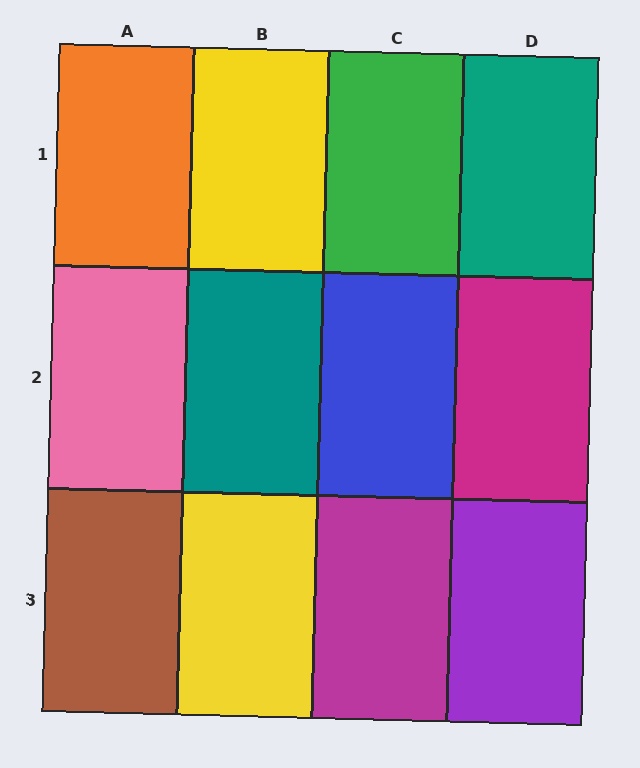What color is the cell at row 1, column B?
Yellow.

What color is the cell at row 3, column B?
Yellow.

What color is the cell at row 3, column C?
Magenta.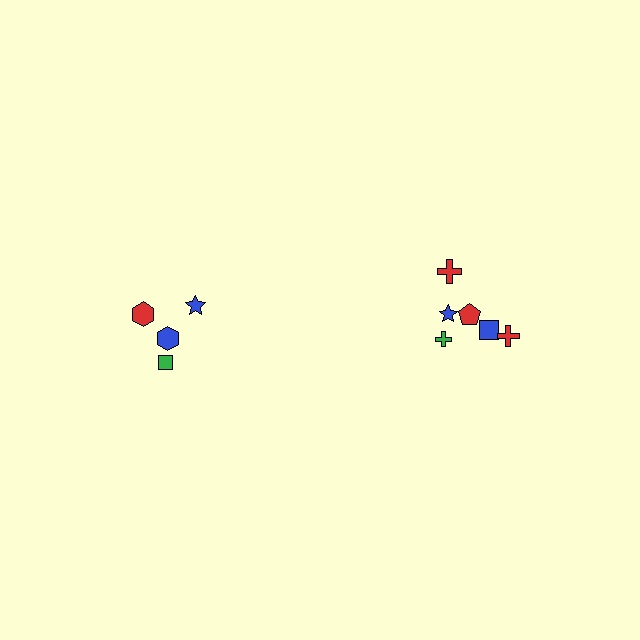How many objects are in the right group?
There are 6 objects.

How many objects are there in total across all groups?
There are 10 objects.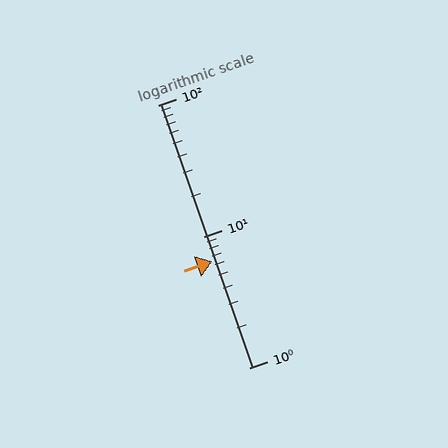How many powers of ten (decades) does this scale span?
The scale spans 2 decades, from 1 to 100.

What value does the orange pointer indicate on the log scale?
The pointer indicates approximately 6.4.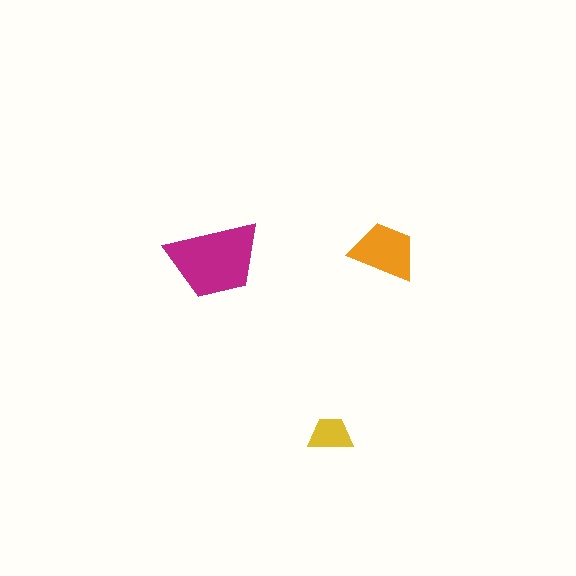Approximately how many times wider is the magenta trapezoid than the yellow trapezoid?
About 2 times wider.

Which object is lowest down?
The yellow trapezoid is bottommost.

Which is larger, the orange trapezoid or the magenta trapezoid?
The magenta one.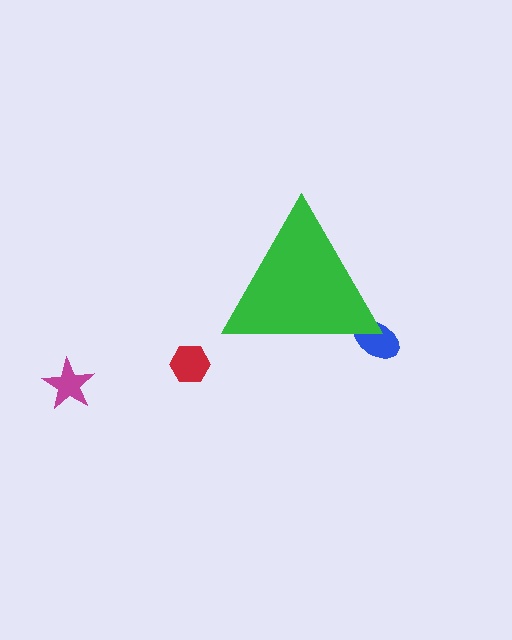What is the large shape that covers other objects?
A green triangle.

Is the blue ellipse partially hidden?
Yes, the blue ellipse is partially hidden behind the green triangle.